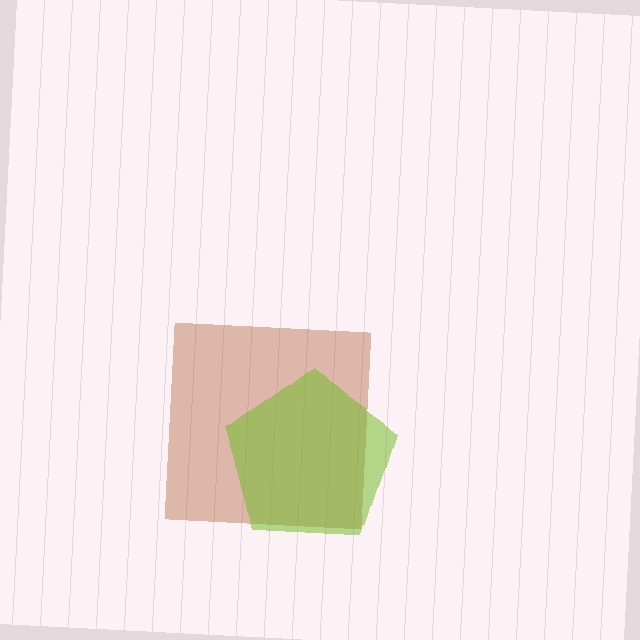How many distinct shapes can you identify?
There are 2 distinct shapes: a brown square, a lime pentagon.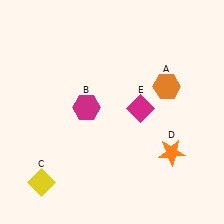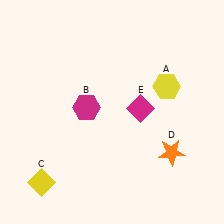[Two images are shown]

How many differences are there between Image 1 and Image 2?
There is 1 difference between the two images.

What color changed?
The hexagon (A) changed from orange in Image 1 to yellow in Image 2.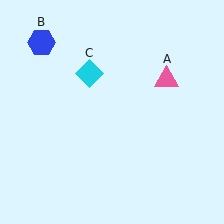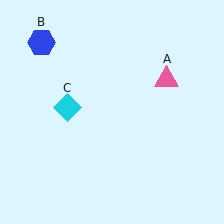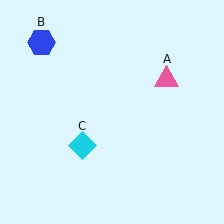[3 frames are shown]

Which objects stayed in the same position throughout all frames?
Pink triangle (object A) and blue hexagon (object B) remained stationary.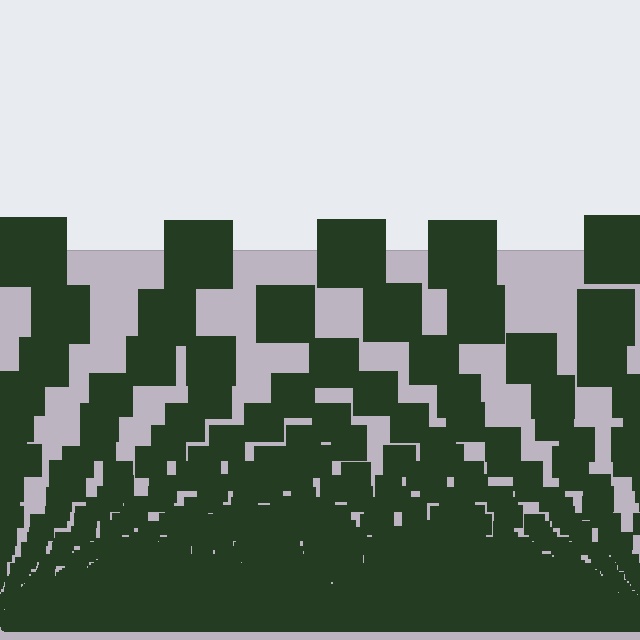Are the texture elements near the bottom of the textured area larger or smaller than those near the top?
Smaller. The gradient is inverted — elements near the bottom are smaller and denser.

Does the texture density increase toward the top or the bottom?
Density increases toward the bottom.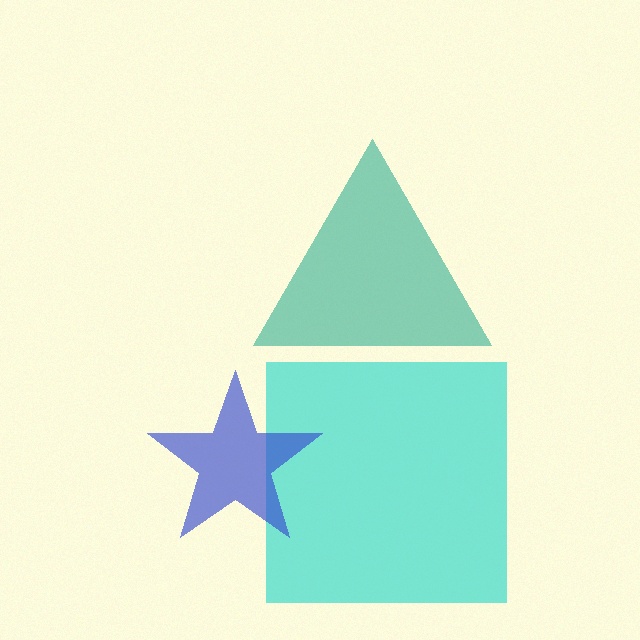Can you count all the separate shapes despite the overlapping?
Yes, there are 3 separate shapes.